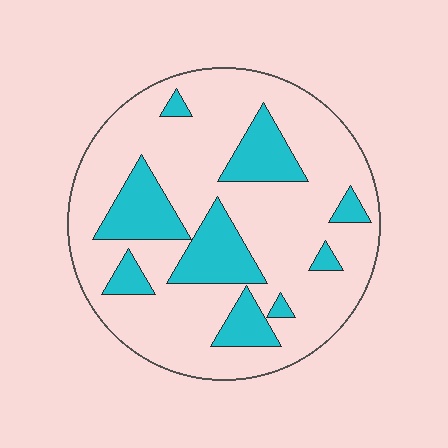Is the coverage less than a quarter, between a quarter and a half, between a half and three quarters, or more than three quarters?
Less than a quarter.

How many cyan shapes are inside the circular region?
9.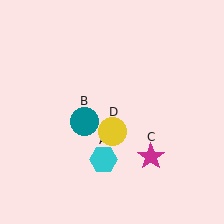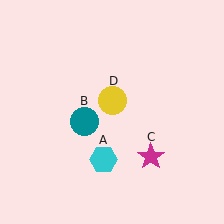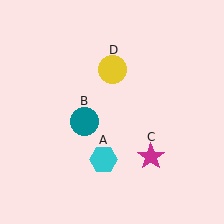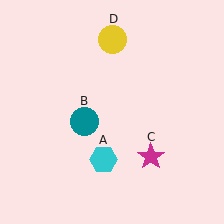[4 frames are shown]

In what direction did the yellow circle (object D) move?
The yellow circle (object D) moved up.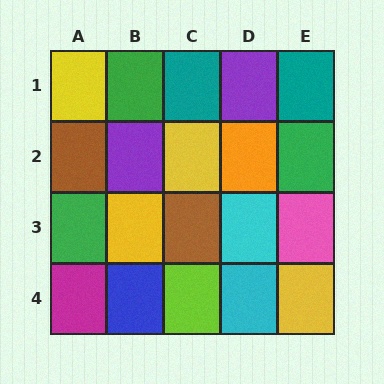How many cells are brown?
2 cells are brown.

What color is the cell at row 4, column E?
Yellow.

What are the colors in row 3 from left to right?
Green, yellow, brown, cyan, pink.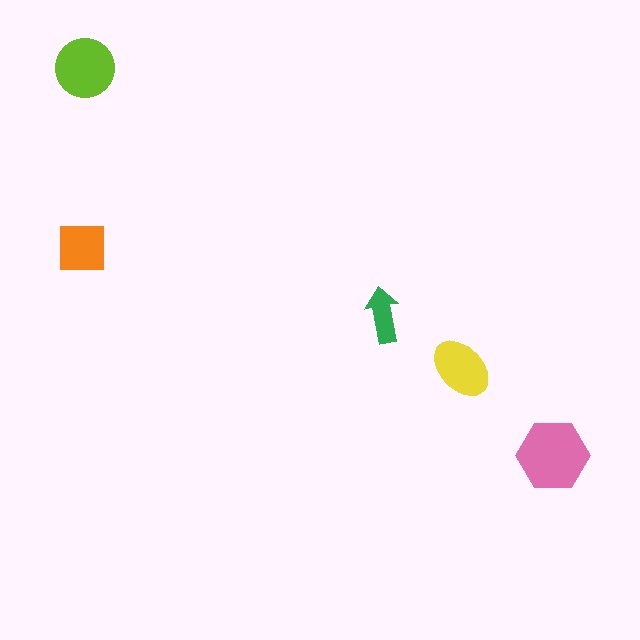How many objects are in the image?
There are 5 objects in the image.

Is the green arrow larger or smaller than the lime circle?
Smaller.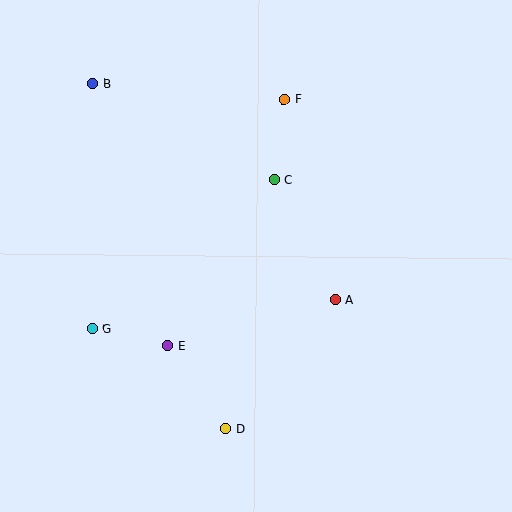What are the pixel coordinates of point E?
Point E is at (168, 346).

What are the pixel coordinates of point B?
Point B is at (93, 84).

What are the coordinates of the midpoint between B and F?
The midpoint between B and F is at (188, 92).